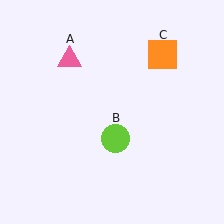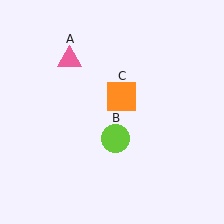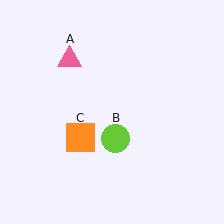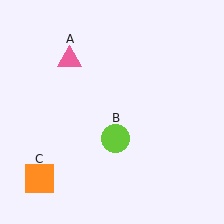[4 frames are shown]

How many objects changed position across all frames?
1 object changed position: orange square (object C).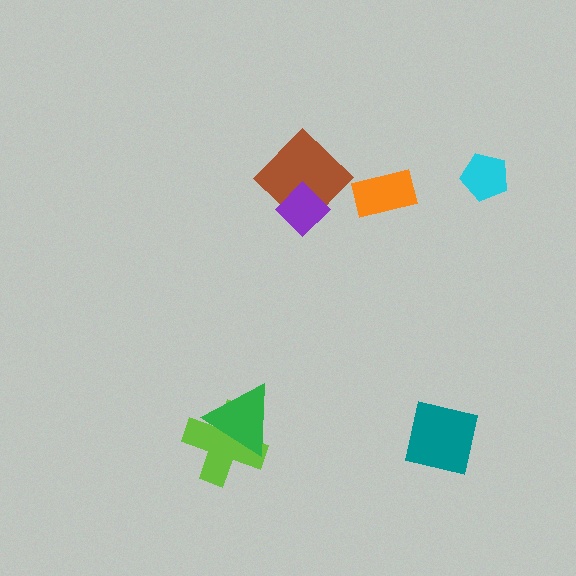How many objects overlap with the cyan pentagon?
0 objects overlap with the cyan pentagon.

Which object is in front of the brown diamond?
The purple diamond is in front of the brown diamond.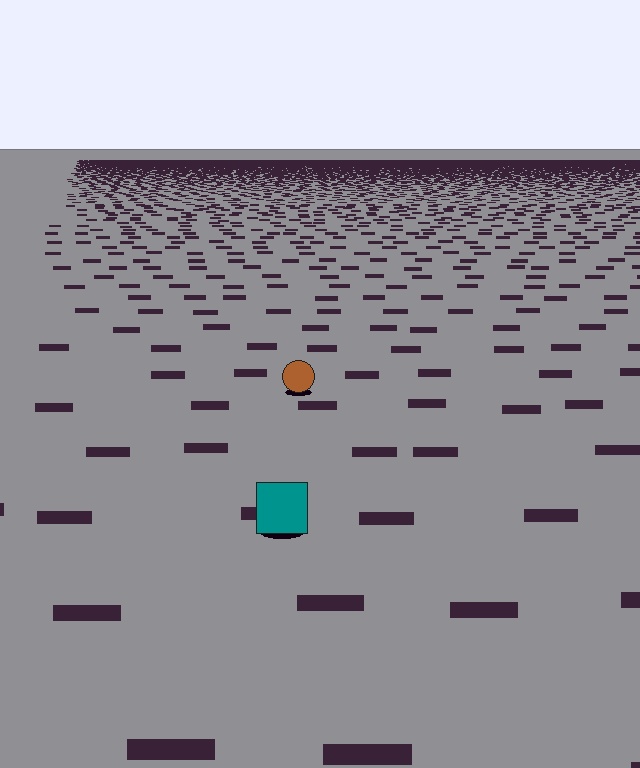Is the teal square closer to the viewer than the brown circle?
Yes. The teal square is closer — you can tell from the texture gradient: the ground texture is coarser near it.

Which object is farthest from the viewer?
The brown circle is farthest from the viewer. It appears smaller and the ground texture around it is denser.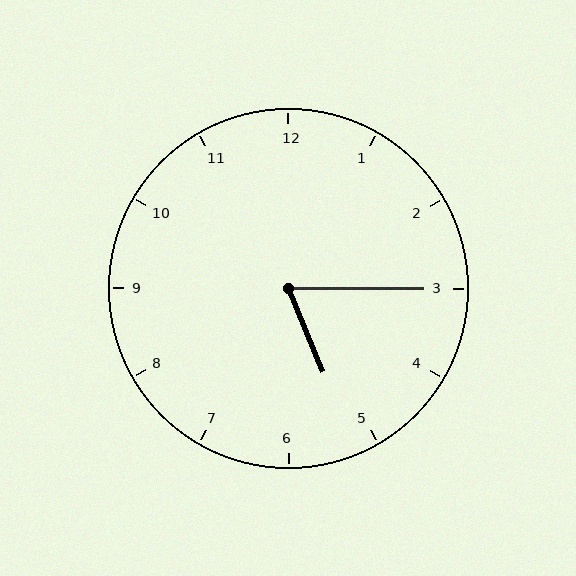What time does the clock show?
5:15.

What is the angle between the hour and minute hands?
Approximately 68 degrees.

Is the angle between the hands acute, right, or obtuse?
It is acute.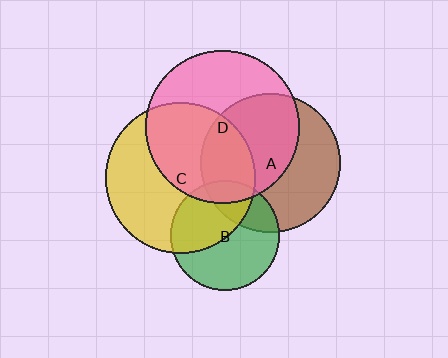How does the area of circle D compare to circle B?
Approximately 2.0 times.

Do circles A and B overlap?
Yes.